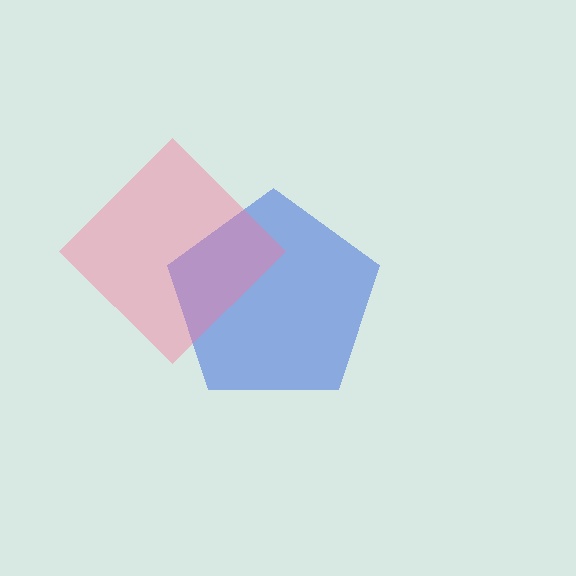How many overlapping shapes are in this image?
There are 2 overlapping shapes in the image.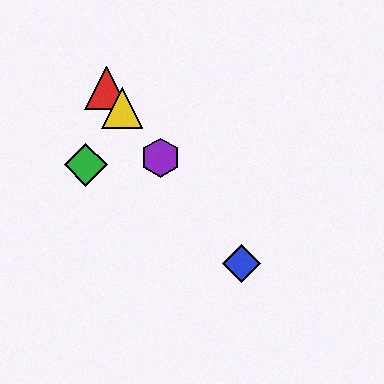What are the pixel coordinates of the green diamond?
The green diamond is at (86, 165).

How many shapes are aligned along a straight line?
4 shapes (the red triangle, the blue diamond, the yellow triangle, the purple hexagon) are aligned along a straight line.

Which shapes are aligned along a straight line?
The red triangle, the blue diamond, the yellow triangle, the purple hexagon are aligned along a straight line.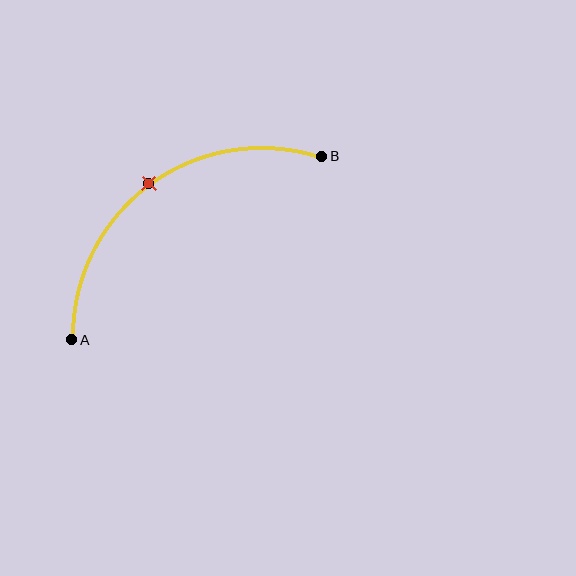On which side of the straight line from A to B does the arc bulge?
The arc bulges above and to the left of the straight line connecting A and B.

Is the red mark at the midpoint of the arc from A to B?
Yes. The red mark lies on the arc at equal arc-length from both A and B — it is the arc midpoint.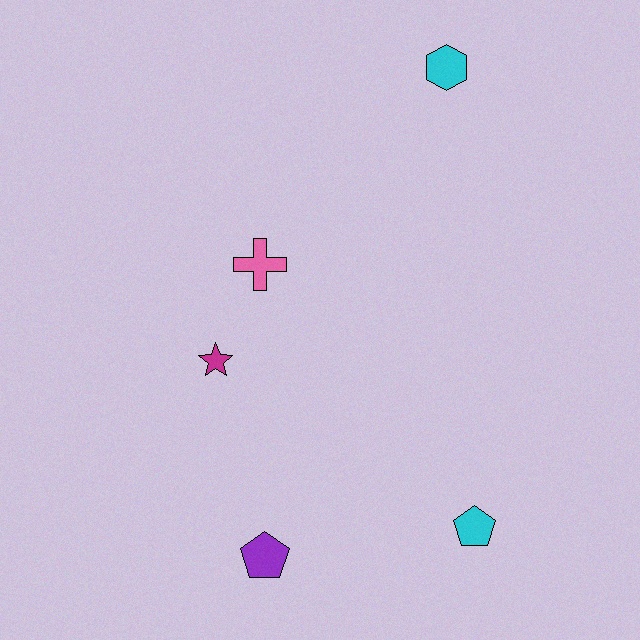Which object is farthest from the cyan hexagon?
The purple pentagon is farthest from the cyan hexagon.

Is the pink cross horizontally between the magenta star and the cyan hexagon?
Yes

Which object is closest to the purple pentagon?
The magenta star is closest to the purple pentagon.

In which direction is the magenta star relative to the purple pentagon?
The magenta star is above the purple pentagon.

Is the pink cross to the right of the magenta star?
Yes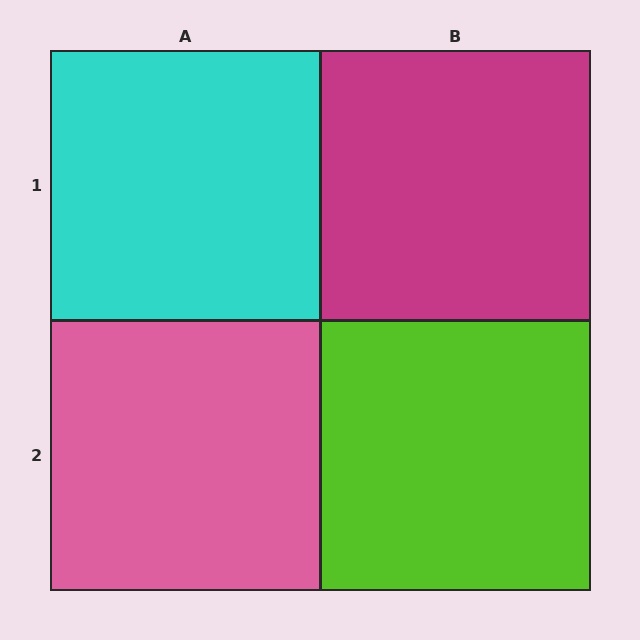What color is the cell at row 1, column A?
Cyan.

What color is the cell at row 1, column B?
Magenta.